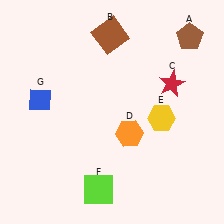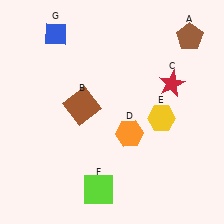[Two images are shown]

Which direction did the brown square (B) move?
The brown square (B) moved down.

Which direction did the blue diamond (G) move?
The blue diamond (G) moved up.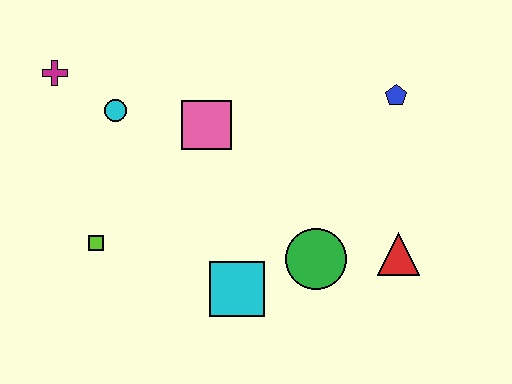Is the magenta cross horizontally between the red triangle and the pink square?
No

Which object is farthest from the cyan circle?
The red triangle is farthest from the cyan circle.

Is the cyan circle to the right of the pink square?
No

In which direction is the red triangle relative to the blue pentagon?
The red triangle is below the blue pentagon.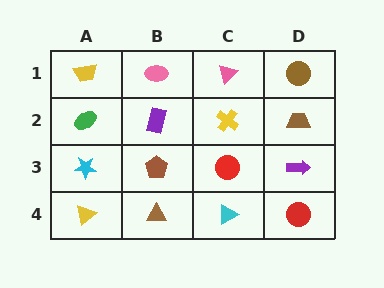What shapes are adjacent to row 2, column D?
A brown circle (row 1, column D), a purple arrow (row 3, column D), a yellow cross (row 2, column C).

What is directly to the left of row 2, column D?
A yellow cross.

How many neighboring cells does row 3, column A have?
3.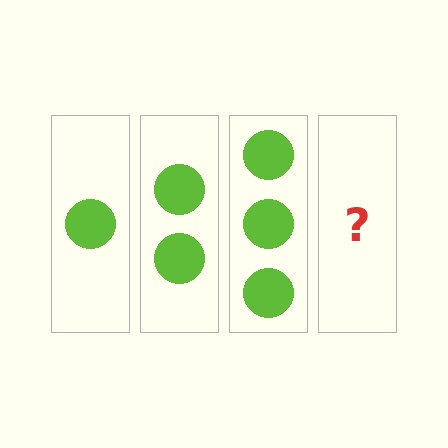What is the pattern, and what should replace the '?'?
The pattern is that each step adds one more circle. The '?' should be 4 circles.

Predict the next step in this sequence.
The next step is 4 circles.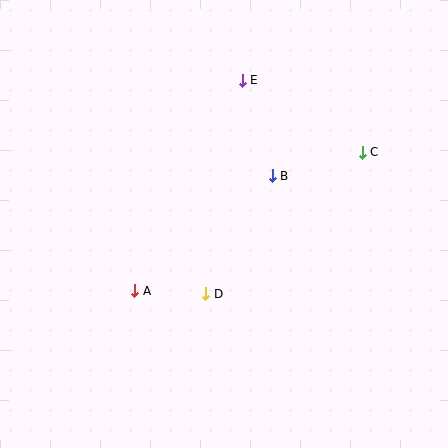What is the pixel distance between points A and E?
The distance between A and E is 236 pixels.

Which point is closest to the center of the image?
Point B at (272, 176) is closest to the center.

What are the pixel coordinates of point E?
Point E is at (242, 80).